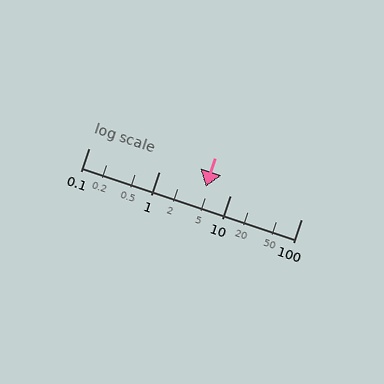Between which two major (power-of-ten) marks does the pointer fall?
The pointer is between 1 and 10.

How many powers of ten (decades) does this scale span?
The scale spans 3 decades, from 0.1 to 100.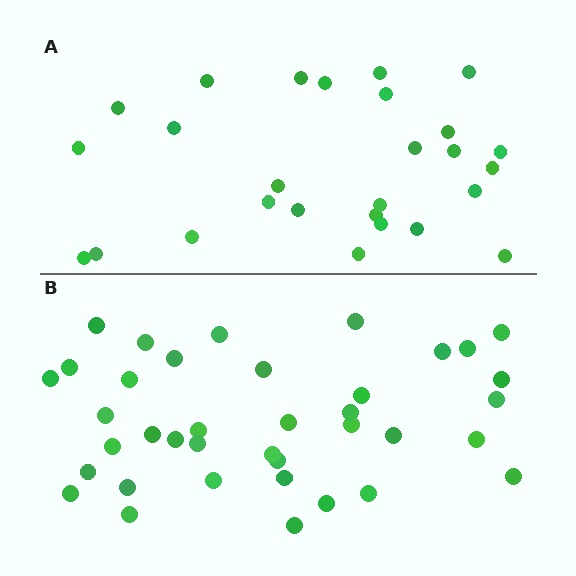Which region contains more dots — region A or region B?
Region B (the bottom region) has more dots.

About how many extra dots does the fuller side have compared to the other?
Region B has roughly 12 or so more dots than region A.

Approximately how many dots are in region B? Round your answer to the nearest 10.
About 40 dots. (The exact count is 38, which rounds to 40.)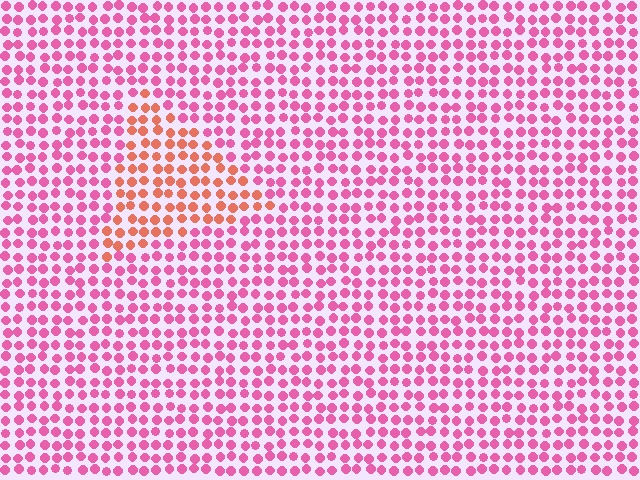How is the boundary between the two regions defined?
The boundary is defined purely by a slight shift in hue (about 41 degrees). Spacing, size, and orientation are identical on both sides.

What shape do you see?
I see a triangle.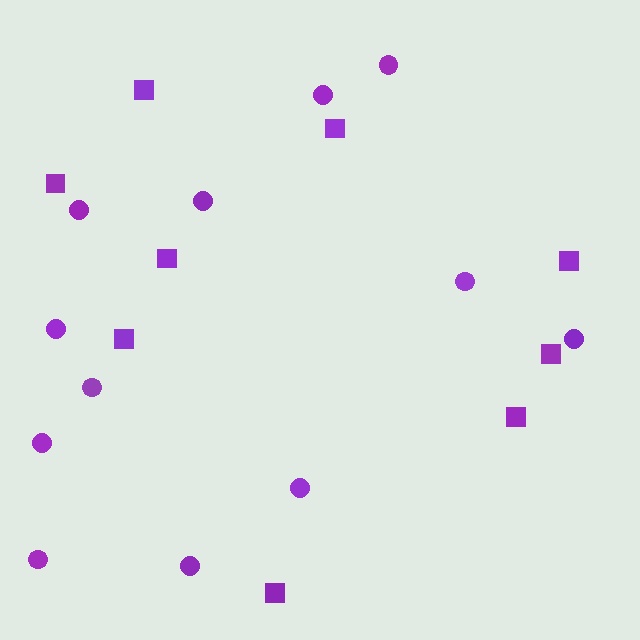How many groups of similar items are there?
There are 2 groups: one group of circles (12) and one group of squares (9).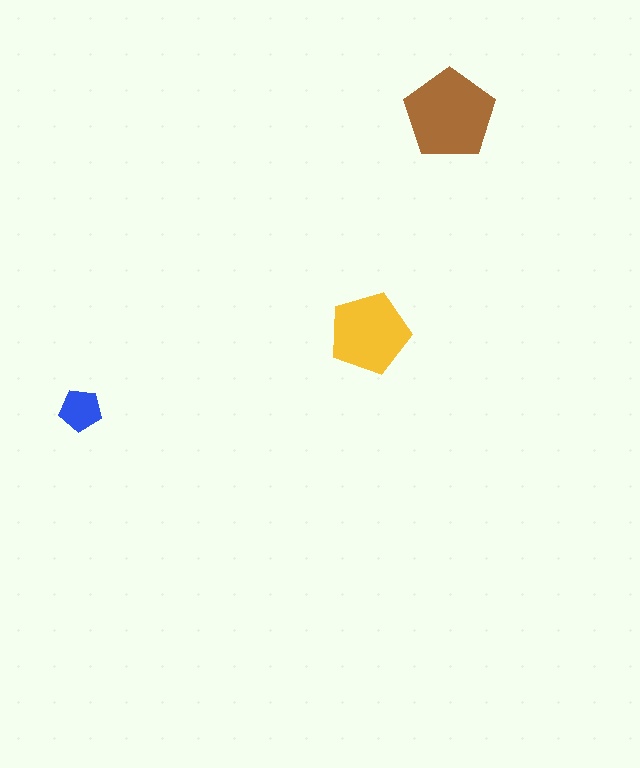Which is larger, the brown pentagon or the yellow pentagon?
The brown one.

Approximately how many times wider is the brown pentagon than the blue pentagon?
About 2 times wider.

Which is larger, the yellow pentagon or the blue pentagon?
The yellow one.